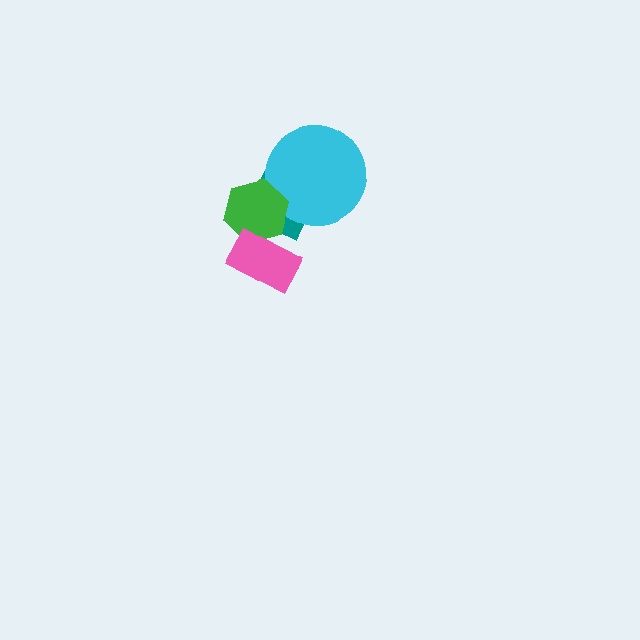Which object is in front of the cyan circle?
The green hexagon is in front of the cyan circle.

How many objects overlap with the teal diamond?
3 objects overlap with the teal diamond.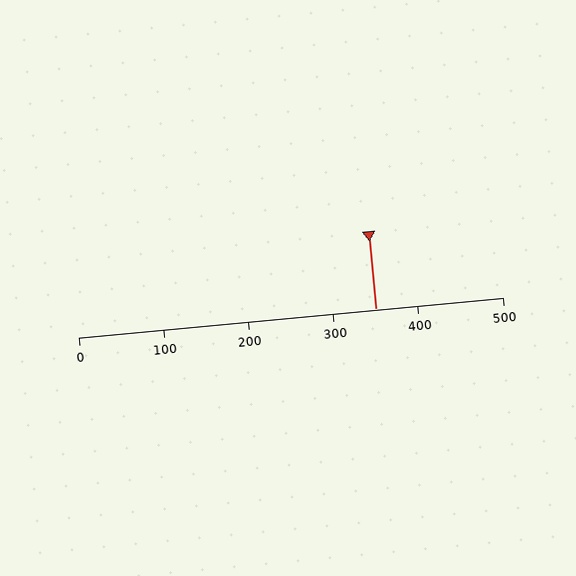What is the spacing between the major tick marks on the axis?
The major ticks are spaced 100 apart.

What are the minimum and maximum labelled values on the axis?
The axis runs from 0 to 500.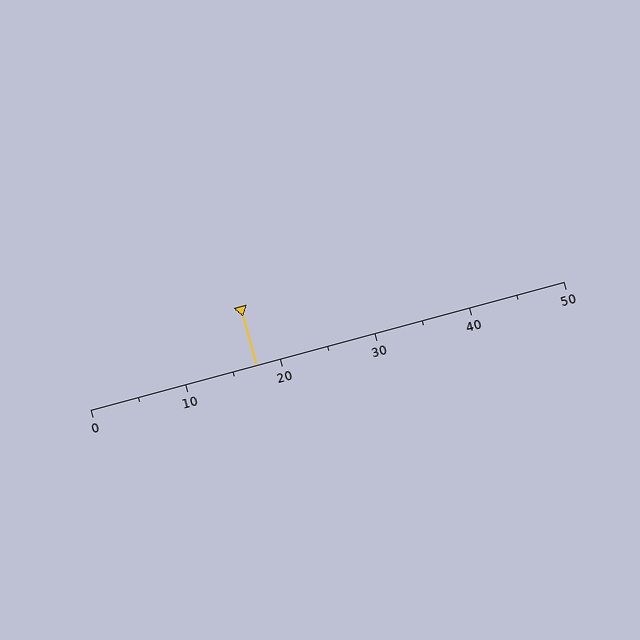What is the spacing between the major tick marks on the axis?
The major ticks are spaced 10 apart.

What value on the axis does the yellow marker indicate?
The marker indicates approximately 17.5.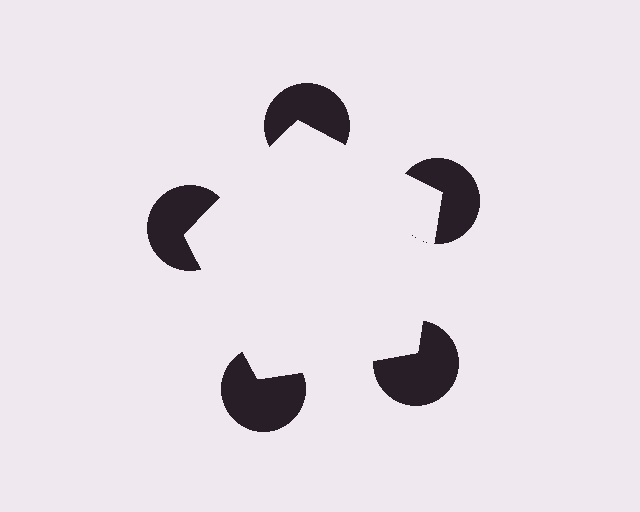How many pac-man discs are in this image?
There are 5 — one at each vertex of the illusory pentagon.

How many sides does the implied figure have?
5 sides.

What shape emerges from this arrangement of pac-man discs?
An illusory pentagon — its edges are inferred from the aligned wedge cuts in the pac-man discs, not physically drawn.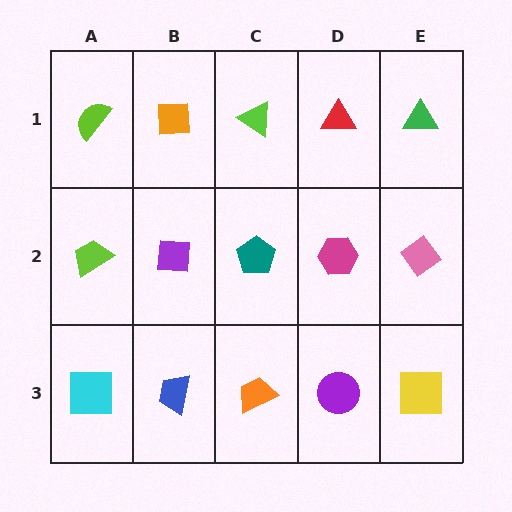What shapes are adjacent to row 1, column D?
A magenta hexagon (row 2, column D), a lime triangle (row 1, column C), a green triangle (row 1, column E).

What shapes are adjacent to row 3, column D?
A magenta hexagon (row 2, column D), an orange trapezoid (row 3, column C), a yellow square (row 3, column E).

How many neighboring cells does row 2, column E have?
3.